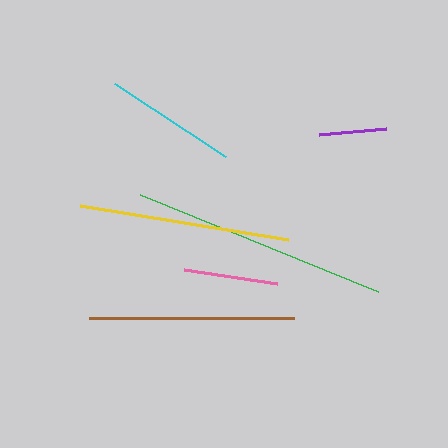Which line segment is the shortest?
The purple line is the shortest at approximately 68 pixels.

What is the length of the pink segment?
The pink segment is approximately 94 pixels long.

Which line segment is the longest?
The green line is the longest at approximately 257 pixels.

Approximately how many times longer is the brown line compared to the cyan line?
The brown line is approximately 1.5 times the length of the cyan line.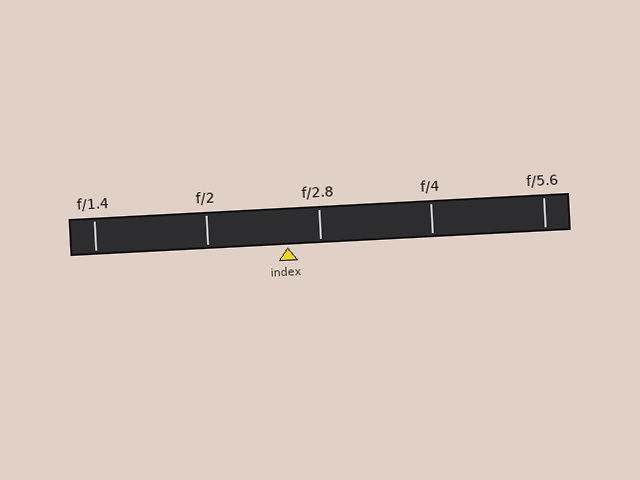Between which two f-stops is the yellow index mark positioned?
The index mark is between f/2 and f/2.8.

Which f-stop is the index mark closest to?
The index mark is closest to f/2.8.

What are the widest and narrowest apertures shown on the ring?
The widest aperture shown is f/1.4 and the narrowest is f/5.6.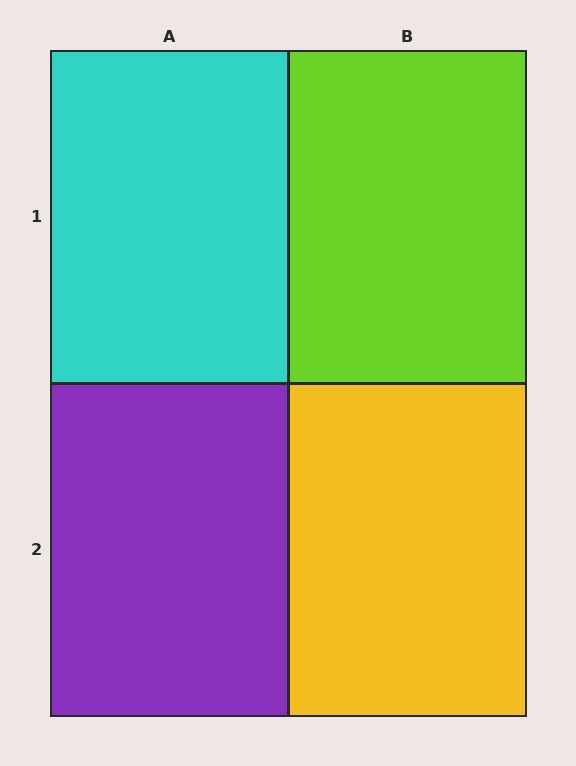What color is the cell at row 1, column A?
Cyan.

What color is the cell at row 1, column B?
Lime.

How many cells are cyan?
1 cell is cyan.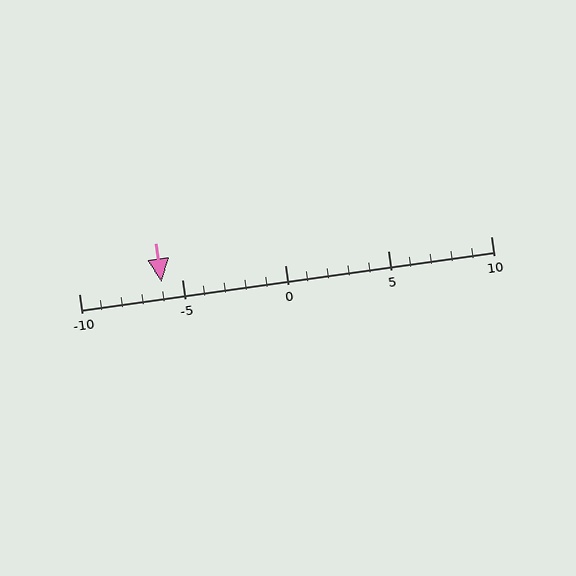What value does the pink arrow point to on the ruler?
The pink arrow points to approximately -6.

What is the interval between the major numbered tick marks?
The major tick marks are spaced 5 units apart.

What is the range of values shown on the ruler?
The ruler shows values from -10 to 10.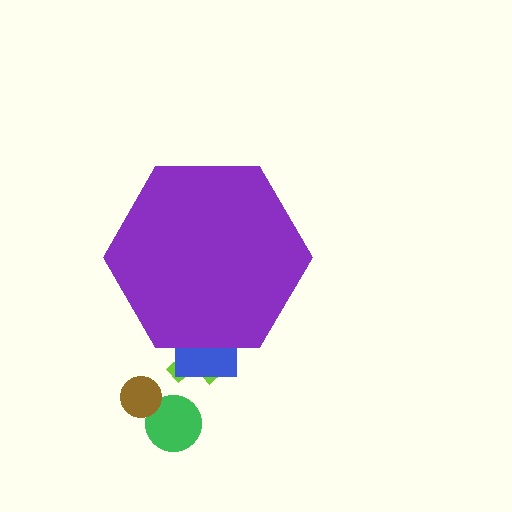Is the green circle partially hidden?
No, the green circle is fully visible.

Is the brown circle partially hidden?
No, the brown circle is fully visible.